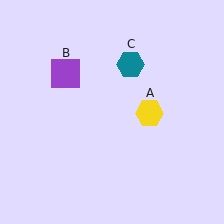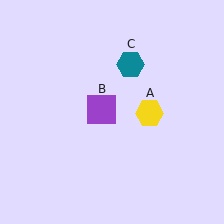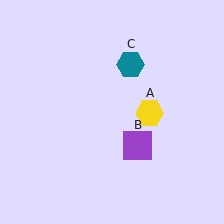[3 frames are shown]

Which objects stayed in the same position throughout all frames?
Yellow hexagon (object A) and teal hexagon (object C) remained stationary.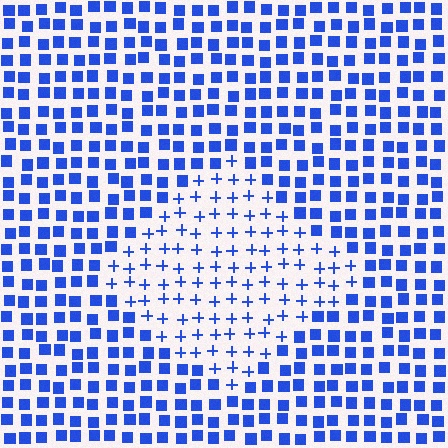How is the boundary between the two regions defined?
The boundary is defined by a change in element shape: plus signs inside vs. squares outside. All elements share the same color and spacing.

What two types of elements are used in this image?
The image uses plus signs inside the diamond region and squares outside it.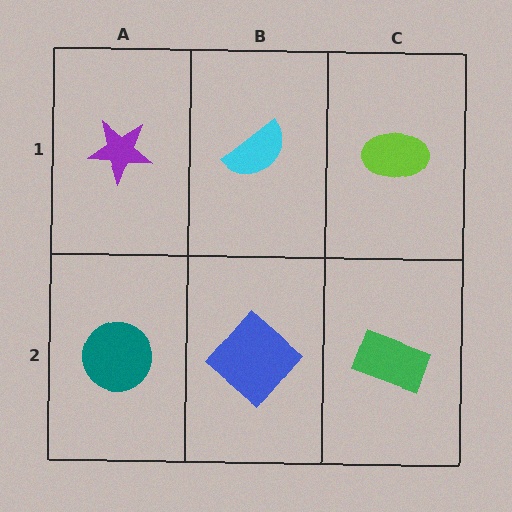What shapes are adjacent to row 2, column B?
A cyan semicircle (row 1, column B), a teal circle (row 2, column A), a green rectangle (row 2, column C).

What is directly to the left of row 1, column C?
A cyan semicircle.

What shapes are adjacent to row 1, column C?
A green rectangle (row 2, column C), a cyan semicircle (row 1, column B).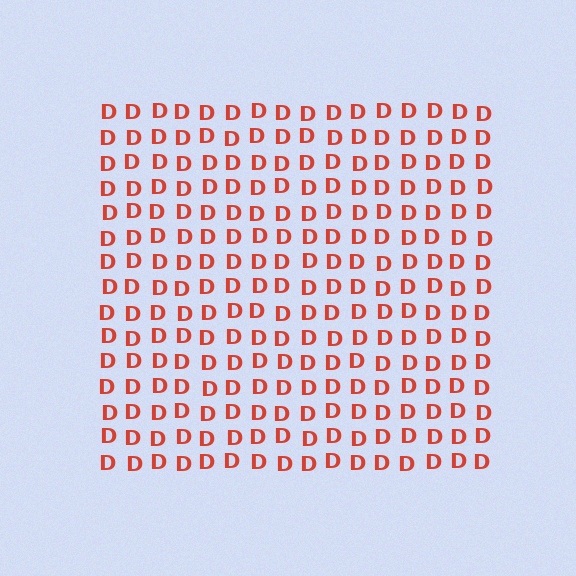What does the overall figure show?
The overall figure shows a square.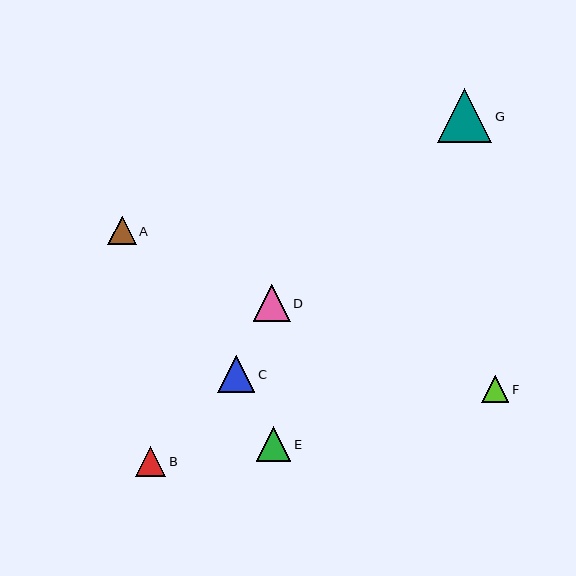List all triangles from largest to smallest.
From largest to smallest: G, C, D, E, B, A, F.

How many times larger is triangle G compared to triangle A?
Triangle G is approximately 1.9 times the size of triangle A.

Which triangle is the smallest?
Triangle F is the smallest with a size of approximately 27 pixels.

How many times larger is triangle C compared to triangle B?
Triangle C is approximately 1.2 times the size of triangle B.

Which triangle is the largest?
Triangle G is the largest with a size of approximately 54 pixels.